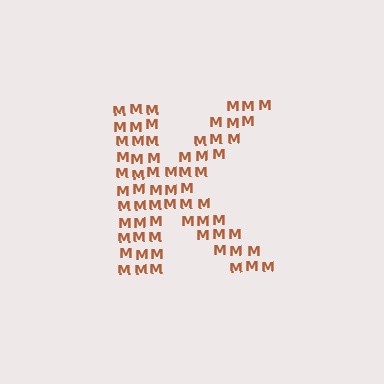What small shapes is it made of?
It is made of small letter M's.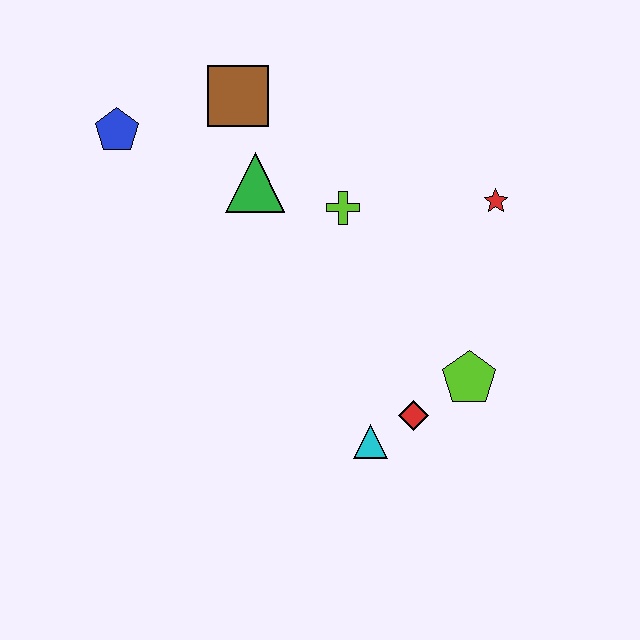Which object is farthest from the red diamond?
The blue pentagon is farthest from the red diamond.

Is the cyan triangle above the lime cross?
No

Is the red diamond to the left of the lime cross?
No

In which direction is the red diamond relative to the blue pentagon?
The red diamond is to the right of the blue pentagon.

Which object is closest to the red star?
The lime cross is closest to the red star.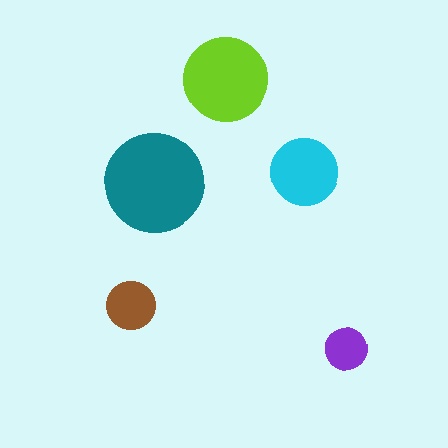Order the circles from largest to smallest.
the teal one, the lime one, the cyan one, the brown one, the purple one.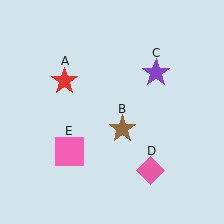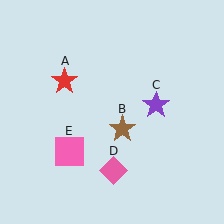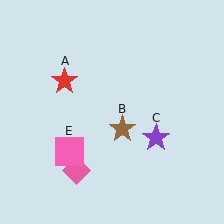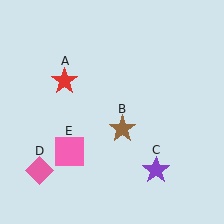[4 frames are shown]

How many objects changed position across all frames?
2 objects changed position: purple star (object C), pink diamond (object D).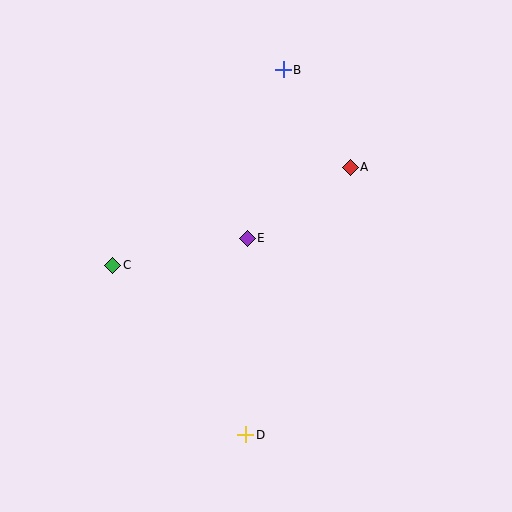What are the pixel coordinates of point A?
Point A is at (350, 167).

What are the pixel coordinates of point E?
Point E is at (247, 238).